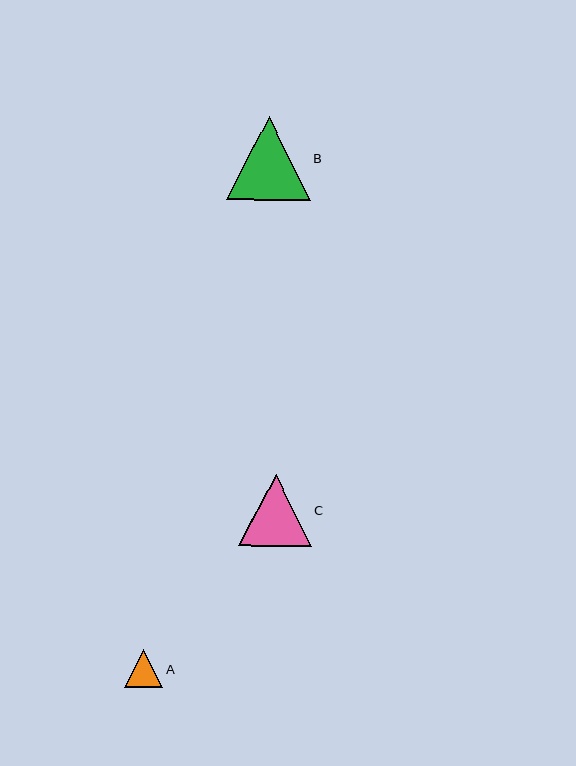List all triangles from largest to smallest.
From largest to smallest: B, C, A.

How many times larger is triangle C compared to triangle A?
Triangle C is approximately 1.9 times the size of triangle A.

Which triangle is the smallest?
Triangle A is the smallest with a size of approximately 38 pixels.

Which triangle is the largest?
Triangle B is the largest with a size of approximately 84 pixels.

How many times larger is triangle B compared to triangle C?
Triangle B is approximately 1.2 times the size of triangle C.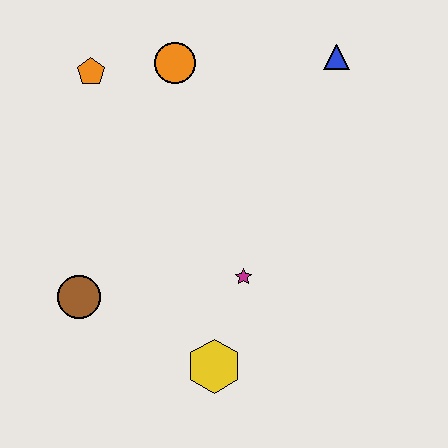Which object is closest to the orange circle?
The orange pentagon is closest to the orange circle.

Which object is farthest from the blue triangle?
The brown circle is farthest from the blue triangle.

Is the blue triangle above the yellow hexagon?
Yes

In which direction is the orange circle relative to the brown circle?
The orange circle is above the brown circle.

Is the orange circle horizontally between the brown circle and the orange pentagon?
No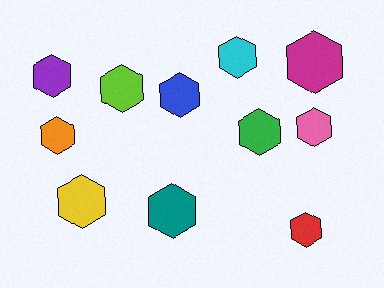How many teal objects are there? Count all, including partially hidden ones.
There is 1 teal object.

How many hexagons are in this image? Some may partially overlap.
There are 11 hexagons.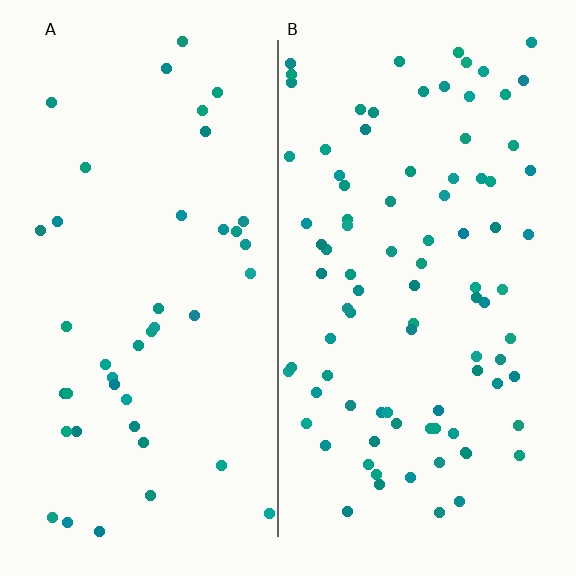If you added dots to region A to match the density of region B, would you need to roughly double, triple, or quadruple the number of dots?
Approximately double.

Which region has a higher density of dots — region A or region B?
B (the right).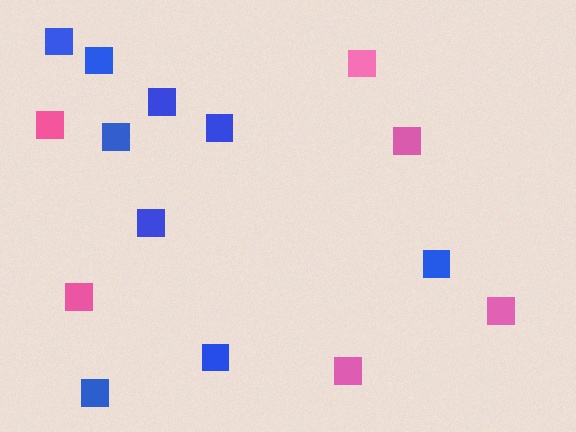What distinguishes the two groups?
There are 2 groups: one group of pink squares (6) and one group of blue squares (9).